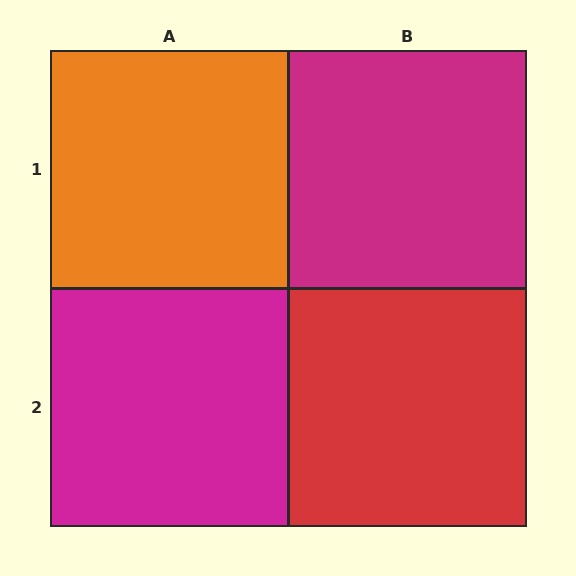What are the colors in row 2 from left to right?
Magenta, red.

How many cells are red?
1 cell is red.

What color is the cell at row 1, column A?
Orange.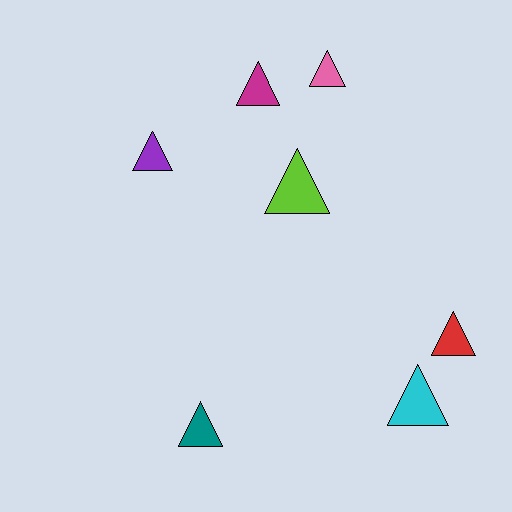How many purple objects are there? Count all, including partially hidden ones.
There is 1 purple object.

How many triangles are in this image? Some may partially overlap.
There are 7 triangles.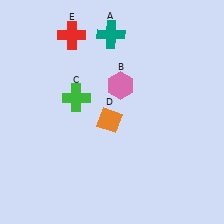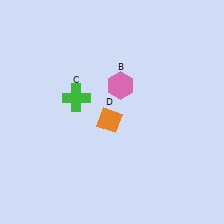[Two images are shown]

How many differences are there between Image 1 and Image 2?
There are 2 differences between the two images.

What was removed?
The red cross (E), the teal cross (A) were removed in Image 2.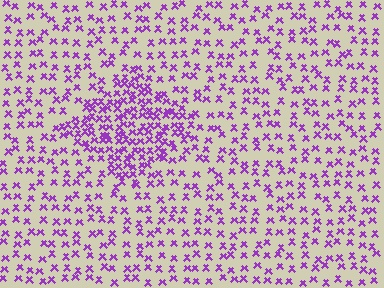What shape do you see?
I see a diamond.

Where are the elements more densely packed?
The elements are more densely packed inside the diamond boundary.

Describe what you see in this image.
The image contains small purple elements arranged at two different densities. A diamond-shaped region is visible where the elements are more densely packed than the surrounding area.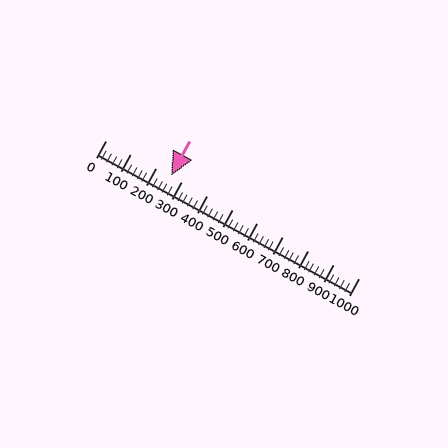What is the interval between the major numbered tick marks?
The major tick marks are spaced 100 units apart.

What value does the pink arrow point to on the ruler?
The pink arrow points to approximately 260.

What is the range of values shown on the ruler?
The ruler shows values from 0 to 1000.